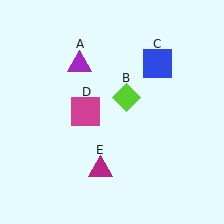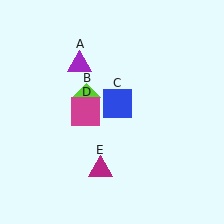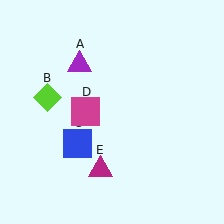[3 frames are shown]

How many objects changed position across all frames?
2 objects changed position: lime diamond (object B), blue square (object C).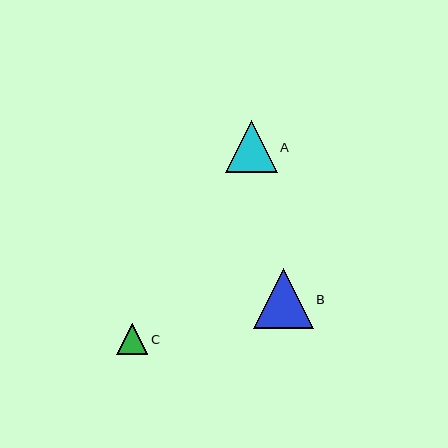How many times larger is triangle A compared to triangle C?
Triangle A is approximately 1.7 times the size of triangle C.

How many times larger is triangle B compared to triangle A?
Triangle B is approximately 1.2 times the size of triangle A.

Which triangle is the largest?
Triangle B is the largest with a size of approximately 60 pixels.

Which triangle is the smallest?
Triangle C is the smallest with a size of approximately 31 pixels.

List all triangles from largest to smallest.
From largest to smallest: B, A, C.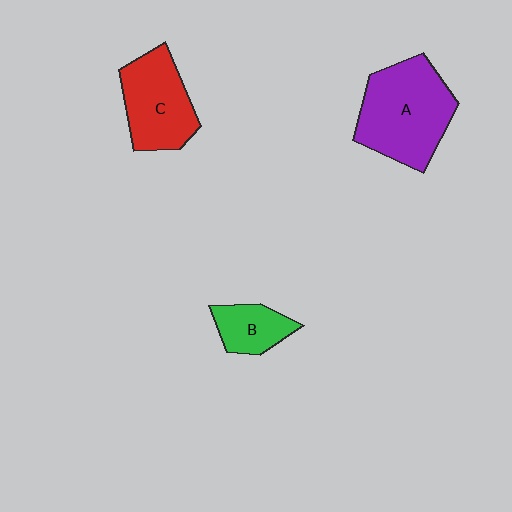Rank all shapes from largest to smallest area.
From largest to smallest: A (purple), C (red), B (green).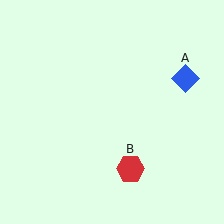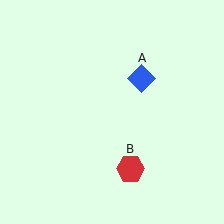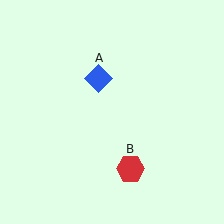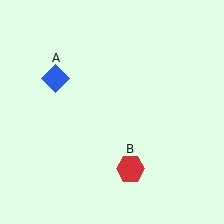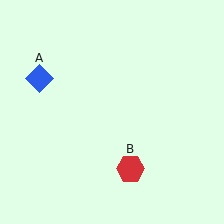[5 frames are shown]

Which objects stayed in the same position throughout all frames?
Red hexagon (object B) remained stationary.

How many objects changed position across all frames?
1 object changed position: blue diamond (object A).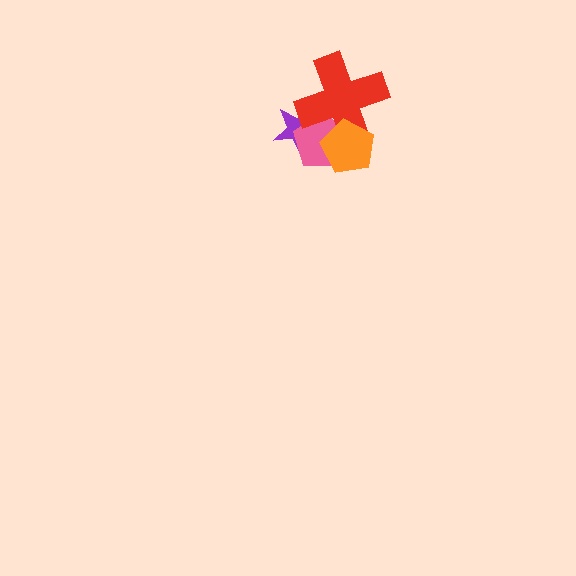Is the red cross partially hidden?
Yes, it is partially covered by another shape.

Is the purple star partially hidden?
Yes, it is partially covered by another shape.